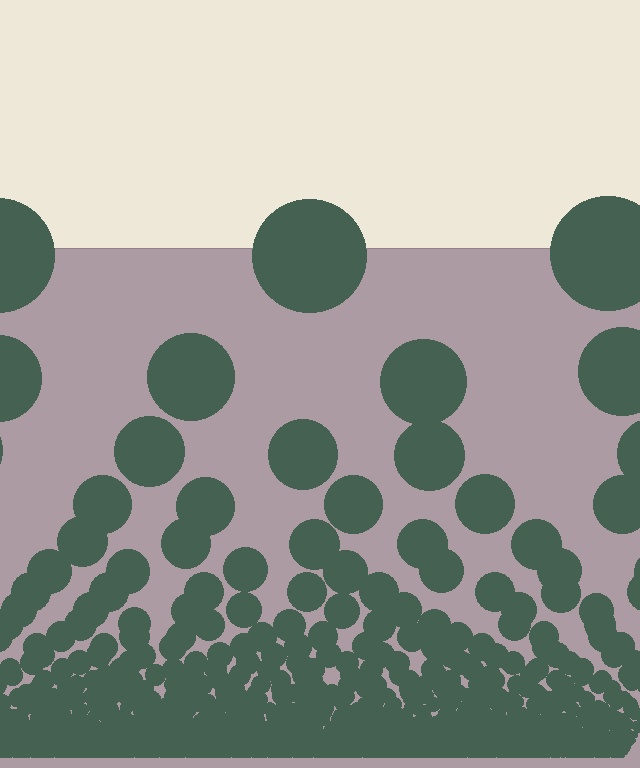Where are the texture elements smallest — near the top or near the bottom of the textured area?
Near the bottom.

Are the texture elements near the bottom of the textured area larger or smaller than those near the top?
Smaller. The gradient is inverted — elements near the bottom are smaller and denser.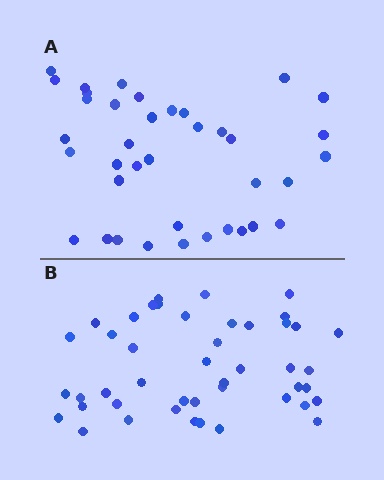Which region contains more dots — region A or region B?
Region B (the bottom region) has more dots.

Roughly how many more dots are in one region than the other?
Region B has roughly 8 or so more dots than region A.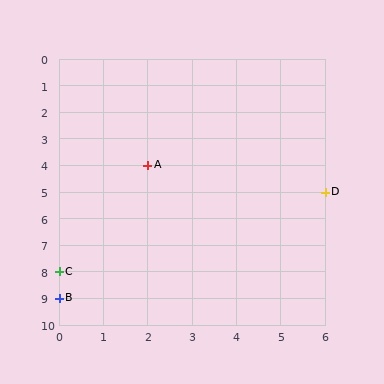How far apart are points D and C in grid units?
Points D and C are 6 columns and 3 rows apart (about 6.7 grid units diagonally).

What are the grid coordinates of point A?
Point A is at grid coordinates (2, 4).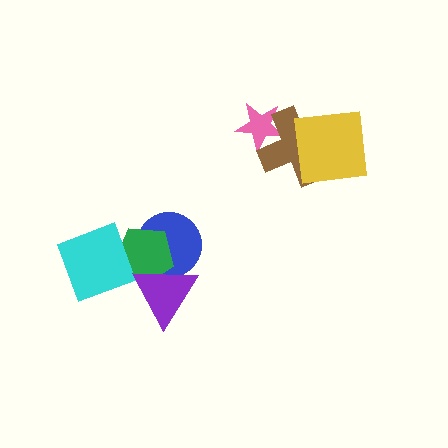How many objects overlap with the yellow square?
1 object overlaps with the yellow square.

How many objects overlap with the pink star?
1 object overlaps with the pink star.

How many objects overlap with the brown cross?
2 objects overlap with the brown cross.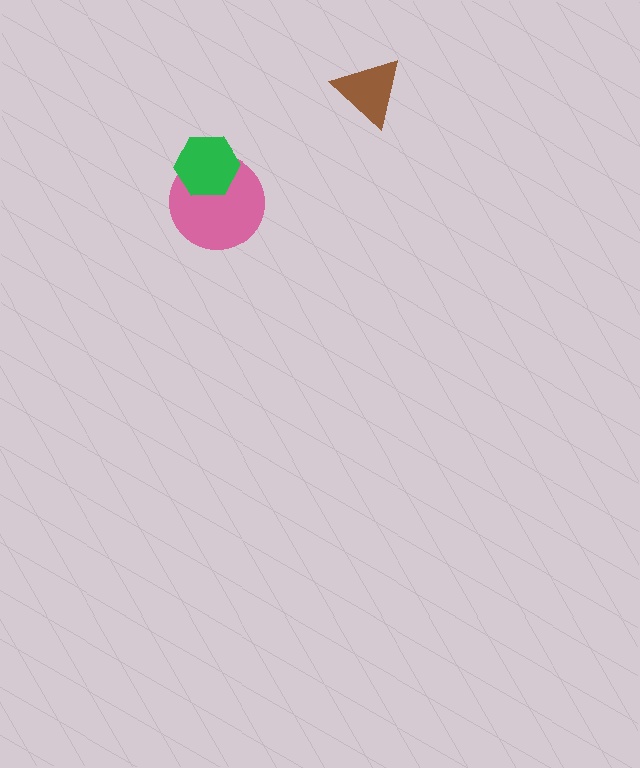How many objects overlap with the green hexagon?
1 object overlaps with the green hexagon.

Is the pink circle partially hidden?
Yes, it is partially covered by another shape.